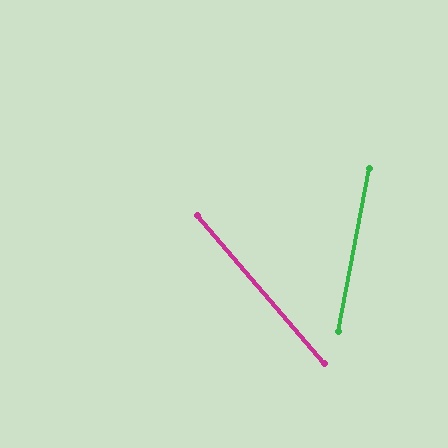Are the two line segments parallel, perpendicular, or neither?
Neither parallel nor perpendicular — they differ by about 51°.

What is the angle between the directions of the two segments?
Approximately 51 degrees.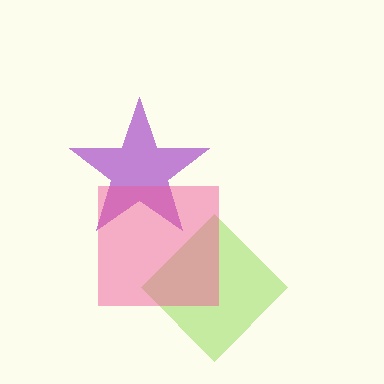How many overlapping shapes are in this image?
There are 3 overlapping shapes in the image.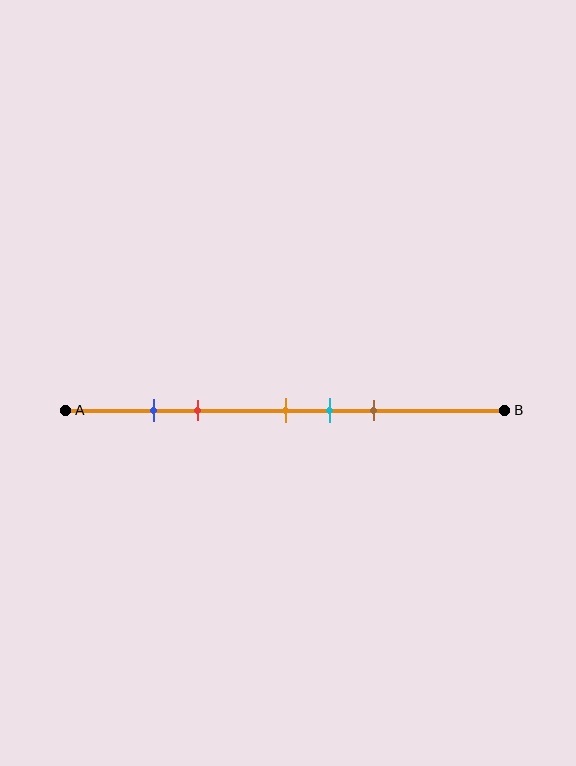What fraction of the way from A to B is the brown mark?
The brown mark is approximately 70% (0.7) of the way from A to B.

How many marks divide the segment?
There are 5 marks dividing the segment.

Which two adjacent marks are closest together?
The blue and red marks are the closest adjacent pair.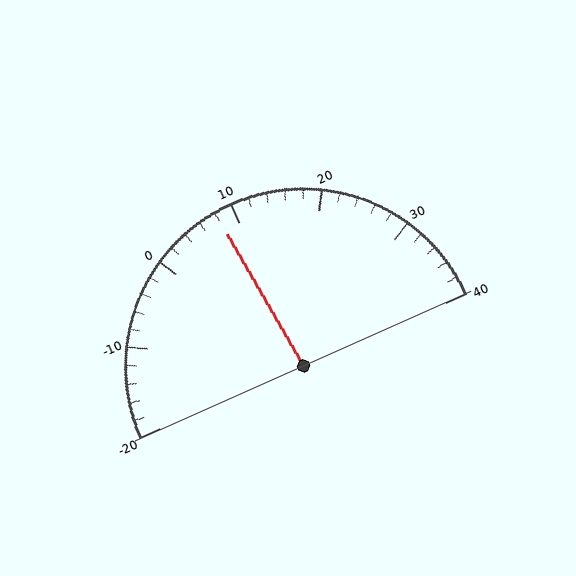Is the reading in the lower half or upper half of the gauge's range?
The reading is in the lower half of the range (-20 to 40).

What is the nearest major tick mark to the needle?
The nearest major tick mark is 10.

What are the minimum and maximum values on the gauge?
The gauge ranges from -20 to 40.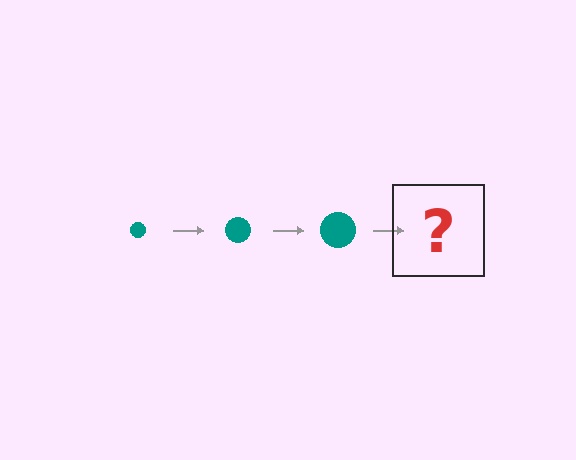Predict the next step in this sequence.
The next step is a teal circle, larger than the previous one.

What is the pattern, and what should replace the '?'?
The pattern is that the circle gets progressively larger each step. The '?' should be a teal circle, larger than the previous one.